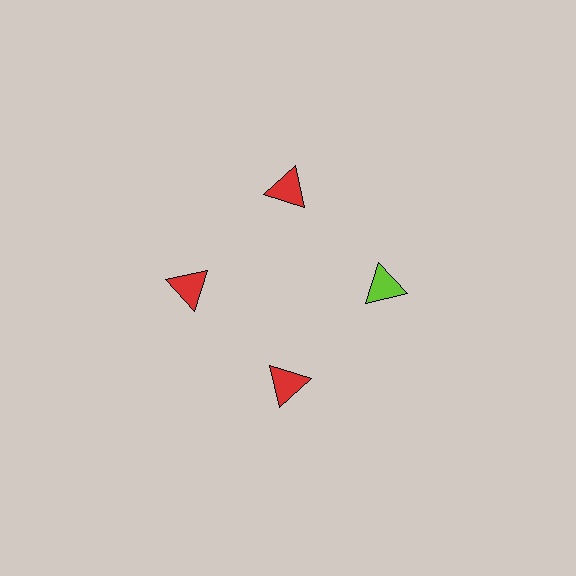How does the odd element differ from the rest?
It has a different color: lime instead of red.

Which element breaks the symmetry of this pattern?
The lime triangle at roughly the 3 o'clock position breaks the symmetry. All other shapes are red triangles.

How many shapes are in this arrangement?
There are 4 shapes arranged in a ring pattern.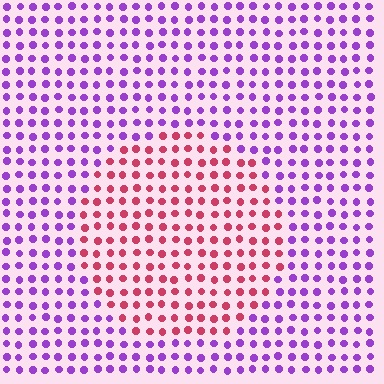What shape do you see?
I see a circle.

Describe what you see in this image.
The image is filled with small purple elements in a uniform arrangement. A circle-shaped region is visible where the elements are tinted to a slightly different hue, forming a subtle color boundary.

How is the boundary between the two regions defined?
The boundary is defined purely by a slight shift in hue (about 65 degrees). Spacing, size, and orientation are identical on both sides.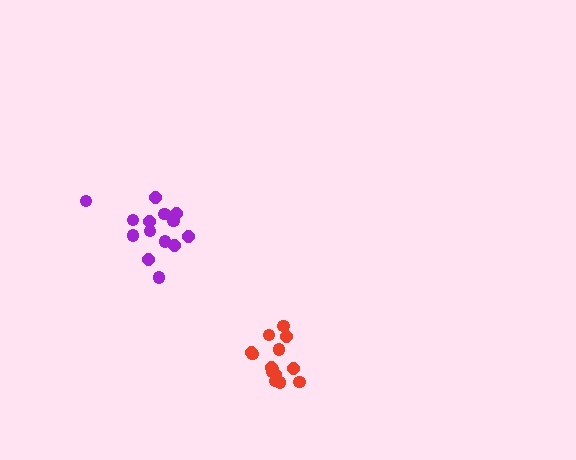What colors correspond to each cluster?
The clusters are colored: purple, red.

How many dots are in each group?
Group 1: 14 dots, Group 2: 14 dots (28 total).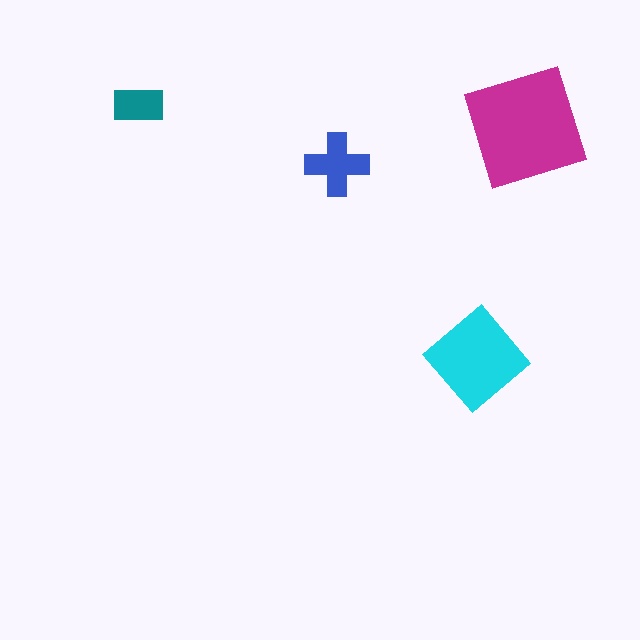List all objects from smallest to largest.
The teal rectangle, the blue cross, the cyan diamond, the magenta square.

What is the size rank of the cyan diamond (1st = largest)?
2nd.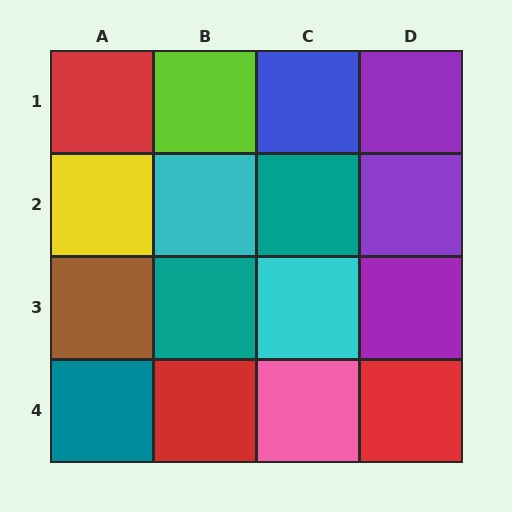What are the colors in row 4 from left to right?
Teal, red, pink, red.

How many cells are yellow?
1 cell is yellow.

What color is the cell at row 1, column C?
Blue.